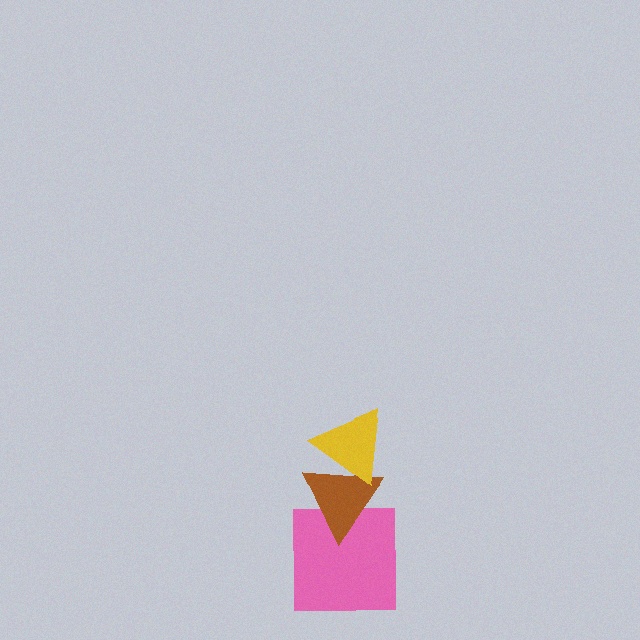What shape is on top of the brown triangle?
The yellow triangle is on top of the brown triangle.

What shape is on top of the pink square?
The brown triangle is on top of the pink square.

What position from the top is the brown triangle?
The brown triangle is 2nd from the top.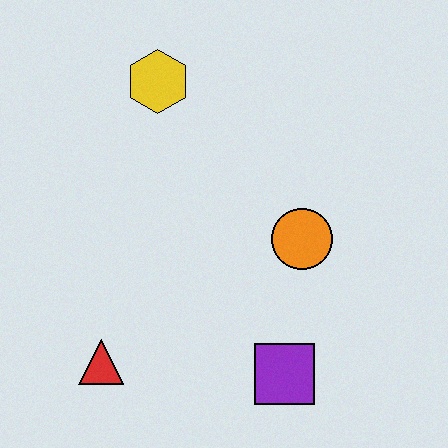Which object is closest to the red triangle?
The purple square is closest to the red triangle.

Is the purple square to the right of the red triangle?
Yes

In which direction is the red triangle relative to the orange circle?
The red triangle is to the left of the orange circle.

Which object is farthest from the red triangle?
The yellow hexagon is farthest from the red triangle.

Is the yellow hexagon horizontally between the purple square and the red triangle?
Yes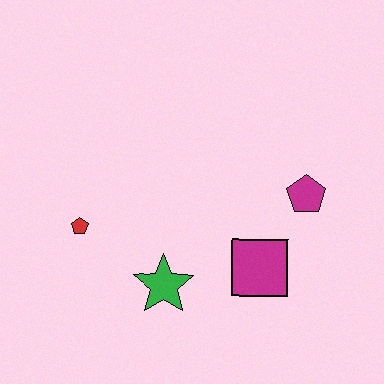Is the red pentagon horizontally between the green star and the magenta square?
No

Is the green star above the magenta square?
No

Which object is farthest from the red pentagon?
The magenta pentagon is farthest from the red pentagon.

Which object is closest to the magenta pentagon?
The magenta square is closest to the magenta pentagon.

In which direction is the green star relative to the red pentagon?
The green star is to the right of the red pentagon.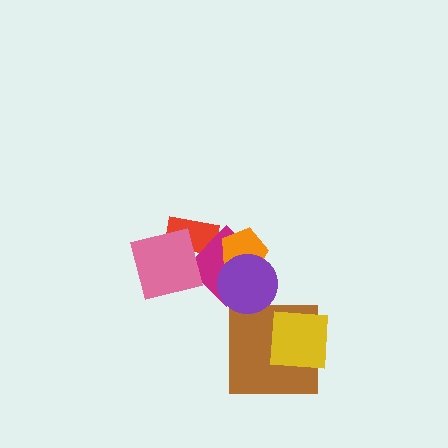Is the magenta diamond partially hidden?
Yes, it is partially covered by another shape.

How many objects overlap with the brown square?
1 object overlaps with the brown square.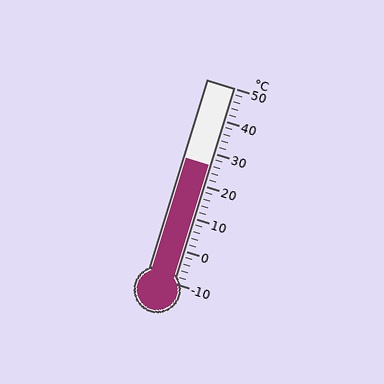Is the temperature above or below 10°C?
The temperature is above 10°C.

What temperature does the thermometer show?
The thermometer shows approximately 26°C.